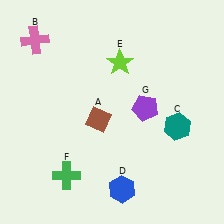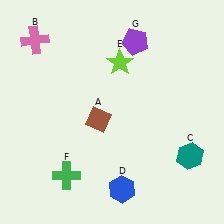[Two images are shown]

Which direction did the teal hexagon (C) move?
The teal hexagon (C) moved down.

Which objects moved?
The objects that moved are: the teal hexagon (C), the purple pentagon (G).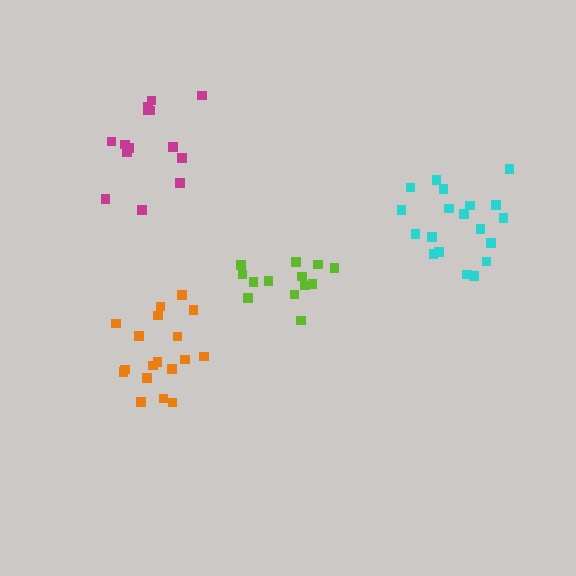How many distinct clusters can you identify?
There are 4 distinct clusters.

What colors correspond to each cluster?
The clusters are colored: cyan, lime, magenta, orange.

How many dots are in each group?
Group 1: 19 dots, Group 2: 13 dots, Group 3: 14 dots, Group 4: 18 dots (64 total).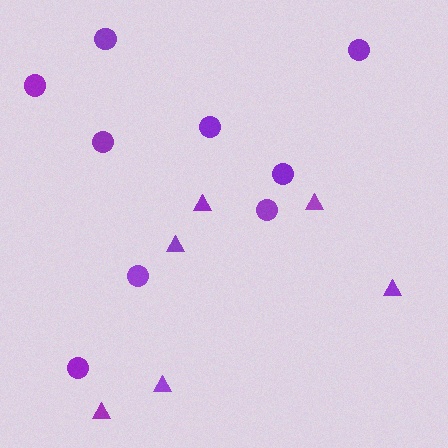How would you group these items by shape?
There are 2 groups: one group of triangles (6) and one group of circles (9).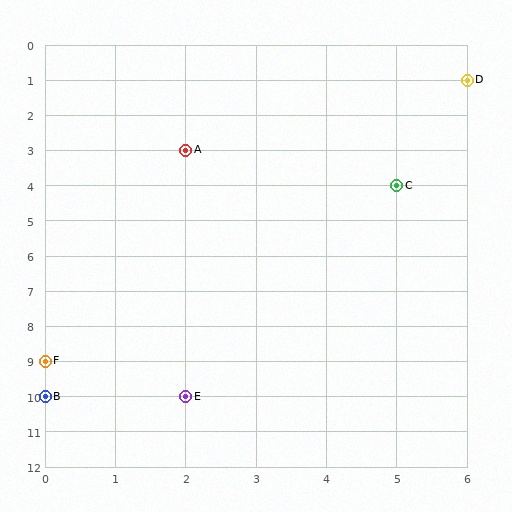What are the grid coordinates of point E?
Point E is at grid coordinates (2, 10).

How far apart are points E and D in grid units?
Points E and D are 4 columns and 9 rows apart (about 9.8 grid units diagonally).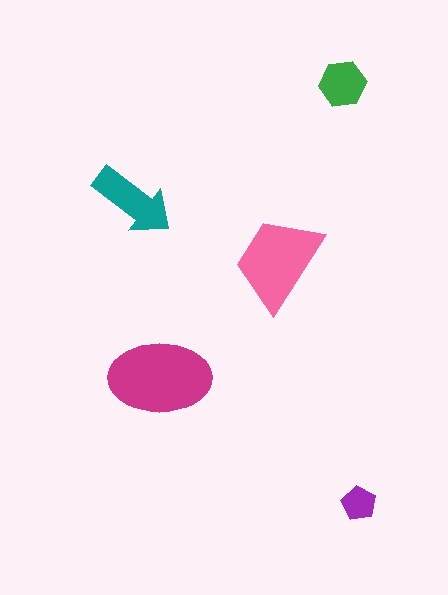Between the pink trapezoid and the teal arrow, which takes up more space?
The pink trapezoid.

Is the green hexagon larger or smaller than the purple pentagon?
Larger.